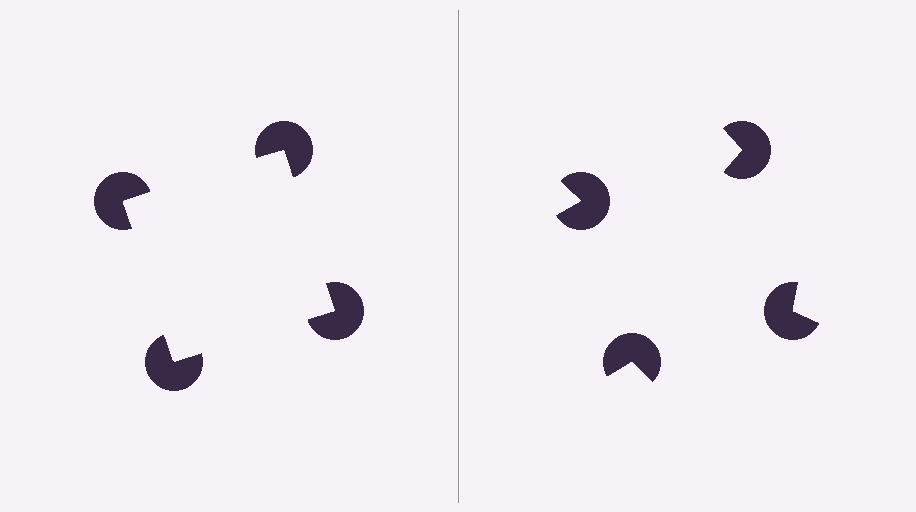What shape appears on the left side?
An illusory square.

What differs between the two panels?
The pac-man discs are positioned identically on both sides; only the wedge orientations differ. On the left they align to a square; on the right they are misaligned.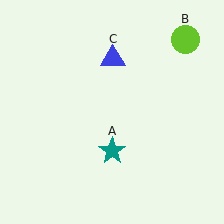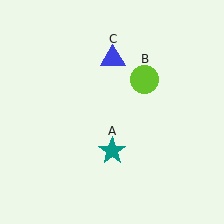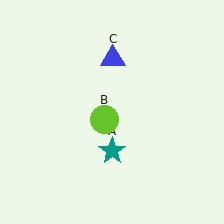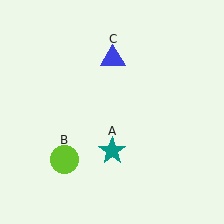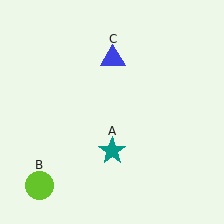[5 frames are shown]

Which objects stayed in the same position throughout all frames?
Teal star (object A) and blue triangle (object C) remained stationary.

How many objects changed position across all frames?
1 object changed position: lime circle (object B).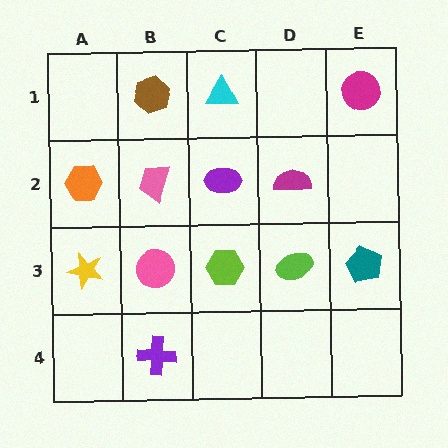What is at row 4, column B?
A purple cross.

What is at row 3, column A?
A yellow star.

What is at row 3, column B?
A pink circle.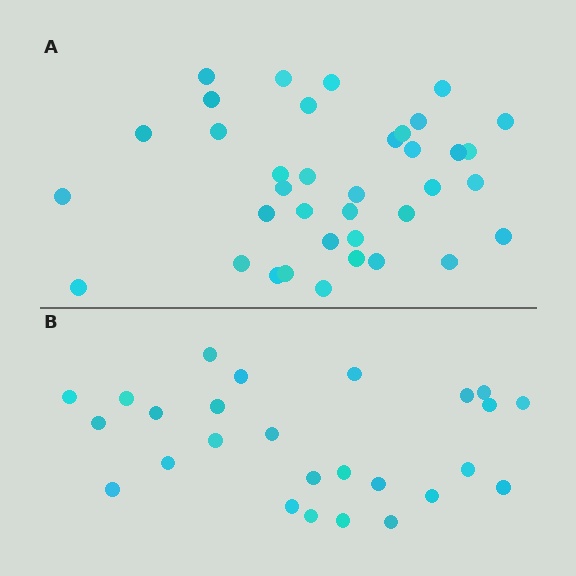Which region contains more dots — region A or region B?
Region A (the top region) has more dots.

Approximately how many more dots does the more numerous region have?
Region A has roughly 12 or so more dots than region B.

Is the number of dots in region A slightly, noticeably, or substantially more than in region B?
Region A has noticeably more, but not dramatically so. The ratio is roughly 1.4 to 1.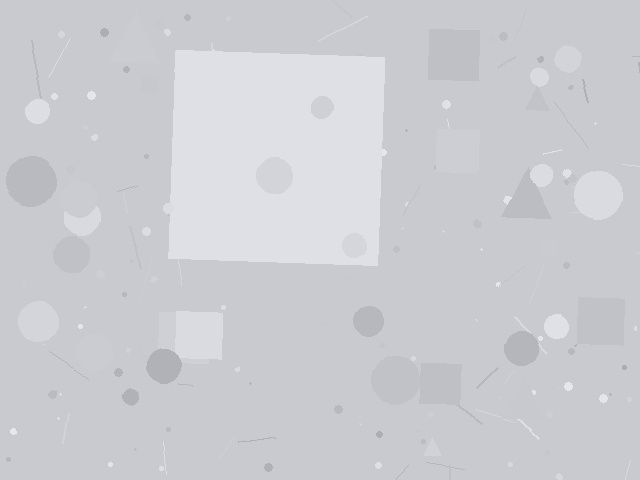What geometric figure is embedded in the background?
A square is embedded in the background.